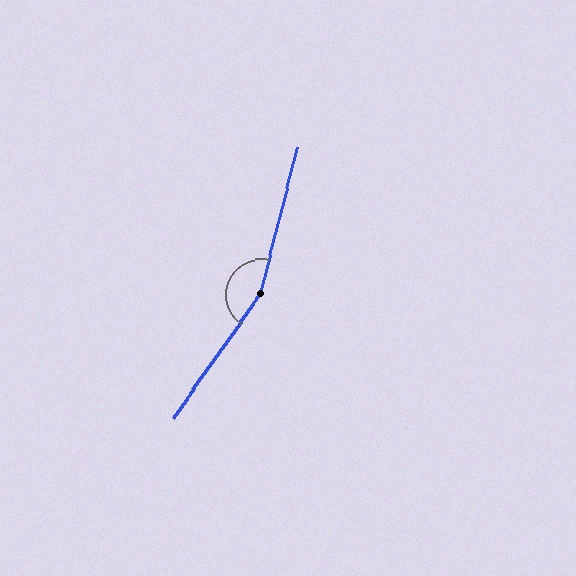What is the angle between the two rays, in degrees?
Approximately 159 degrees.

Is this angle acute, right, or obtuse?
It is obtuse.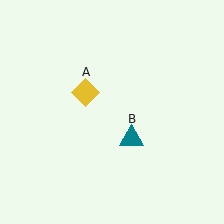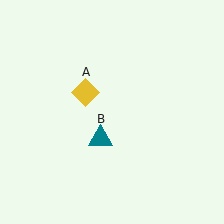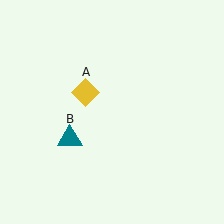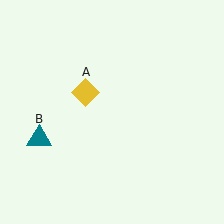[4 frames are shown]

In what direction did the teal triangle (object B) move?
The teal triangle (object B) moved left.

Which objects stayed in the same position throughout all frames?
Yellow diamond (object A) remained stationary.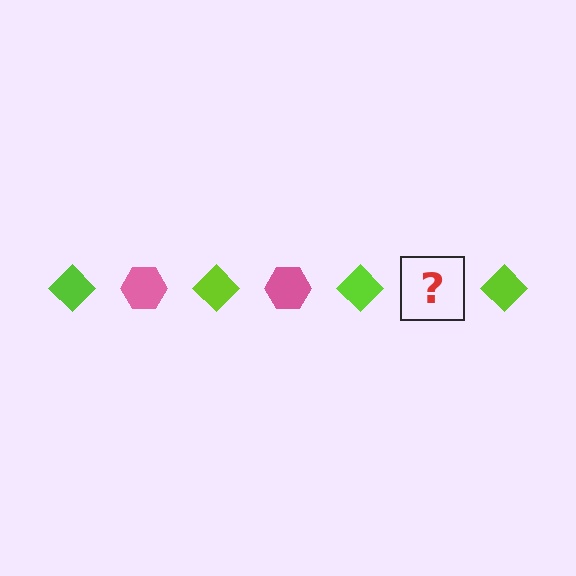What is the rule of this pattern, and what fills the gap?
The rule is that the pattern alternates between lime diamond and pink hexagon. The gap should be filled with a pink hexagon.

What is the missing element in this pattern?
The missing element is a pink hexagon.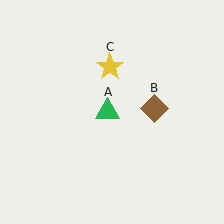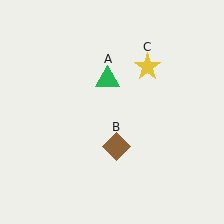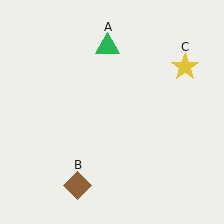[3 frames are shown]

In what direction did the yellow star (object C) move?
The yellow star (object C) moved right.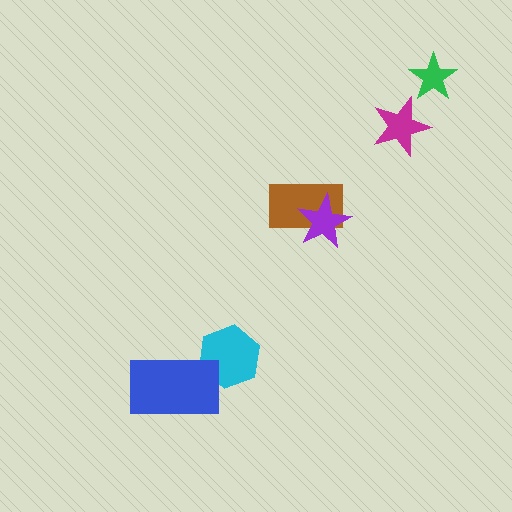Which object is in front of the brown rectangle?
The purple star is in front of the brown rectangle.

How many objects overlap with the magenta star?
0 objects overlap with the magenta star.